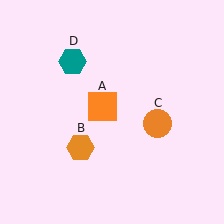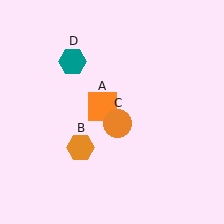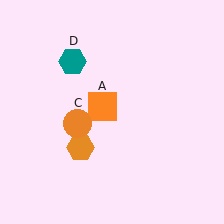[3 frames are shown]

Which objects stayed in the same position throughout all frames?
Orange square (object A) and orange hexagon (object B) and teal hexagon (object D) remained stationary.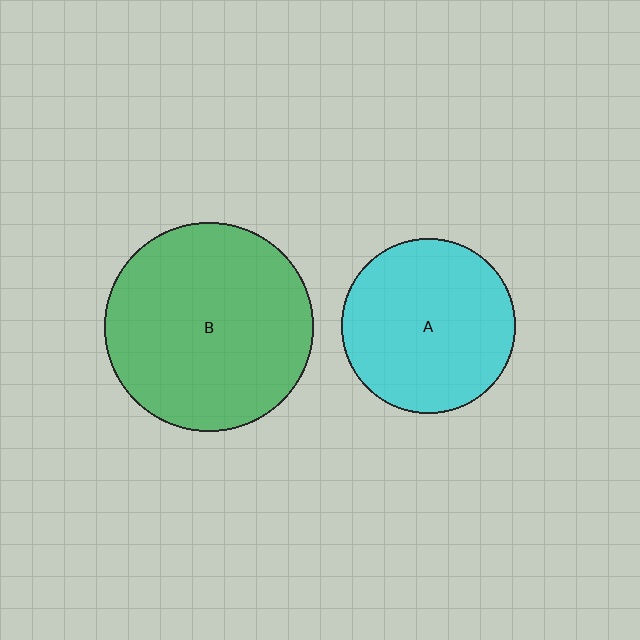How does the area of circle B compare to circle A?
Approximately 1.4 times.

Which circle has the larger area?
Circle B (green).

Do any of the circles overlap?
No, none of the circles overlap.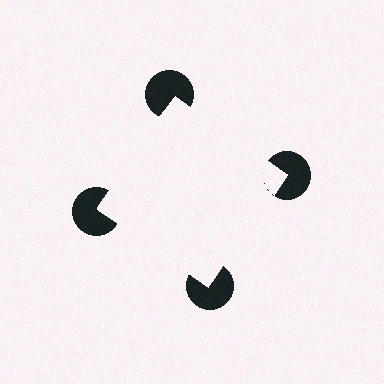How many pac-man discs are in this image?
There are 4 — one at each vertex of the illusory square.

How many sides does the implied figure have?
4 sides.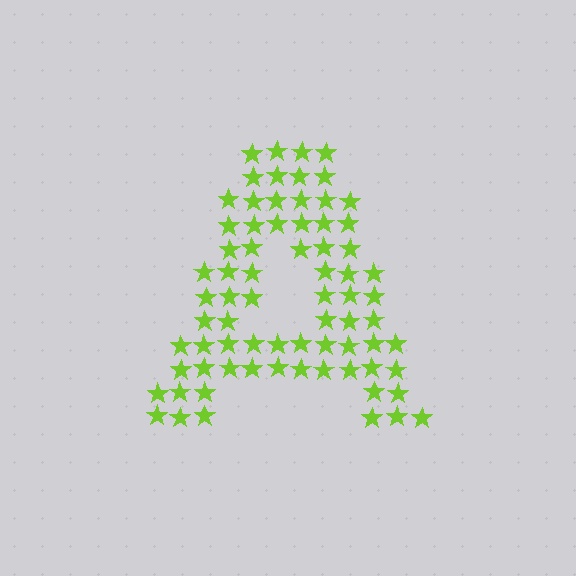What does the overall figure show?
The overall figure shows the letter A.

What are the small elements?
The small elements are stars.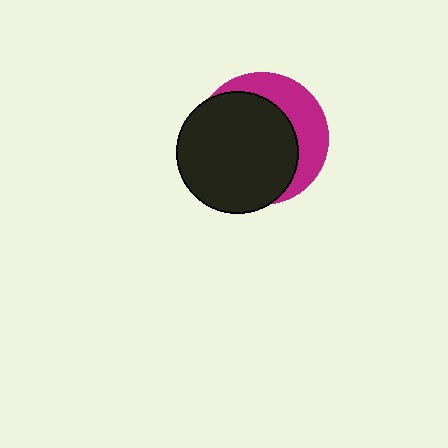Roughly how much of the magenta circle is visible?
A small part of it is visible (roughly 34%).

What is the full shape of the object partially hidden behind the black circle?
The partially hidden object is a magenta circle.